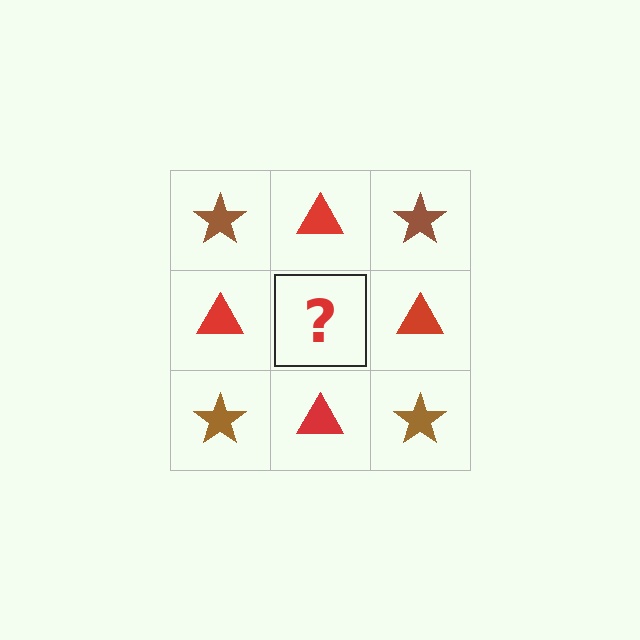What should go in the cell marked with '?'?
The missing cell should contain a brown star.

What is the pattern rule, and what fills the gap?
The rule is that it alternates brown star and red triangle in a checkerboard pattern. The gap should be filled with a brown star.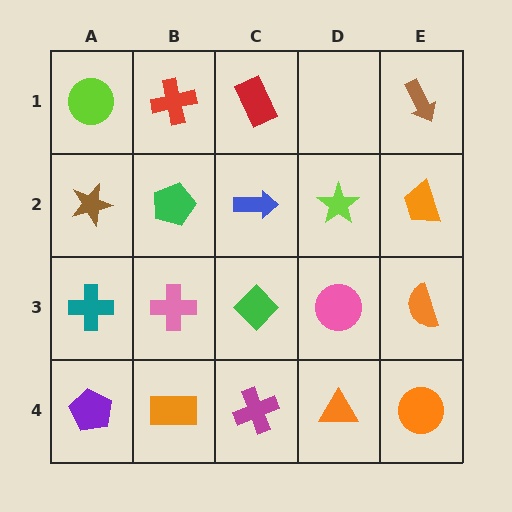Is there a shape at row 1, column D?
No, that cell is empty.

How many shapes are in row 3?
5 shapes.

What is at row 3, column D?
A pink circle.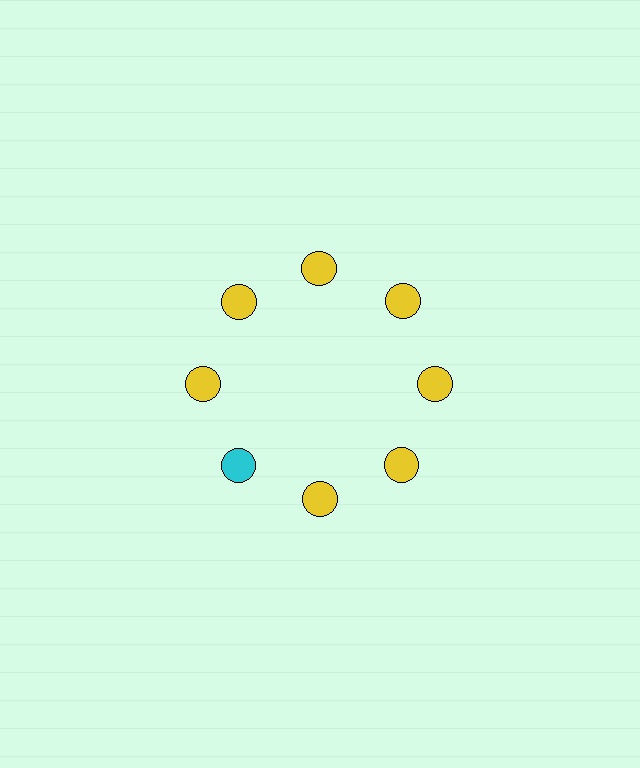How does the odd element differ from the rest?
It has a different color: cyan instead of yellow.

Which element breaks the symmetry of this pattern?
The cyan circle at roughly the 8 o'clock position breaks the symmetry. All other shapes are yellow circles.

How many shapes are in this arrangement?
There are 8 shapes arranged in a ring pattern.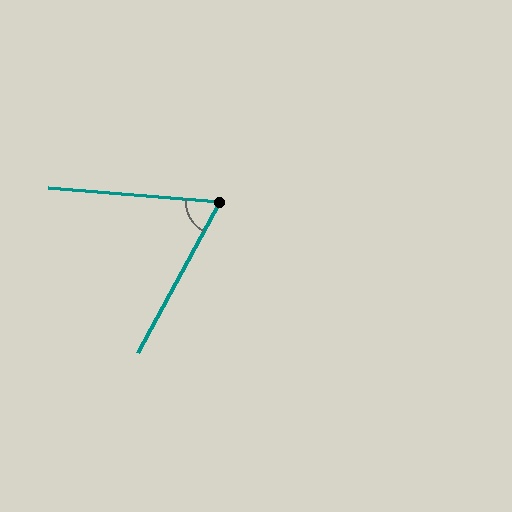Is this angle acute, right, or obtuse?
It is acute.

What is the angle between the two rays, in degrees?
Approximately 66 degrees.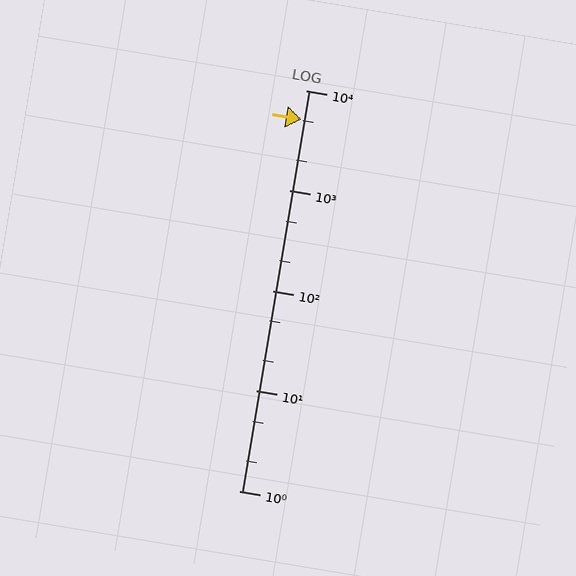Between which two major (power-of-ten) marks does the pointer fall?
The pointer is between 1000 and 10000.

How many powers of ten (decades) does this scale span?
The scale spans 4 decades, from 1 to 10000.